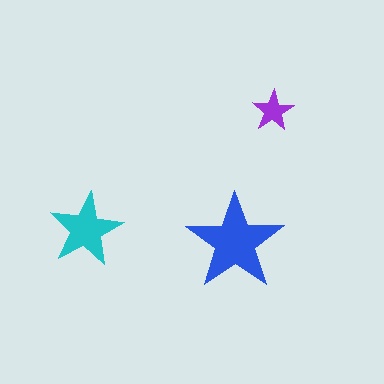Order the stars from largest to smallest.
the blue one, the cyan one, the purple one.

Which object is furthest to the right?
The purple star is rightmost.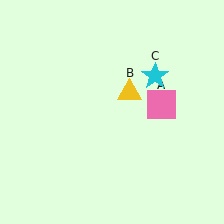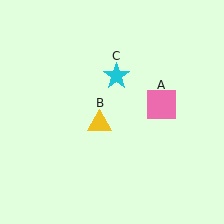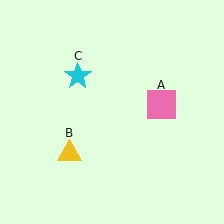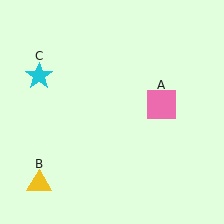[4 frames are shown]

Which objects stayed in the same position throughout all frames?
Pink square (object A) remained stationary.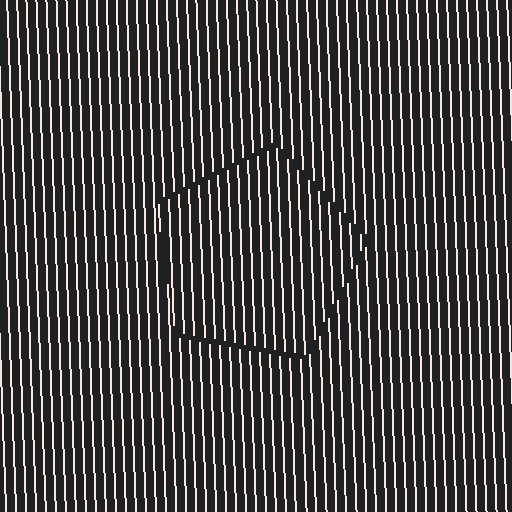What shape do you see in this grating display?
An illusory pentagon. The interior of the shape contains the same grating, shifted by half a period — the contour is defined by the phase discontinuity where line-ends from the inner and outer gratings abut.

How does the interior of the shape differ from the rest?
The interior of the shape contains the same grating, shifted by half a period — the contour is defined by the phase discontinuity where line-ends from the inner and outer gratings abut.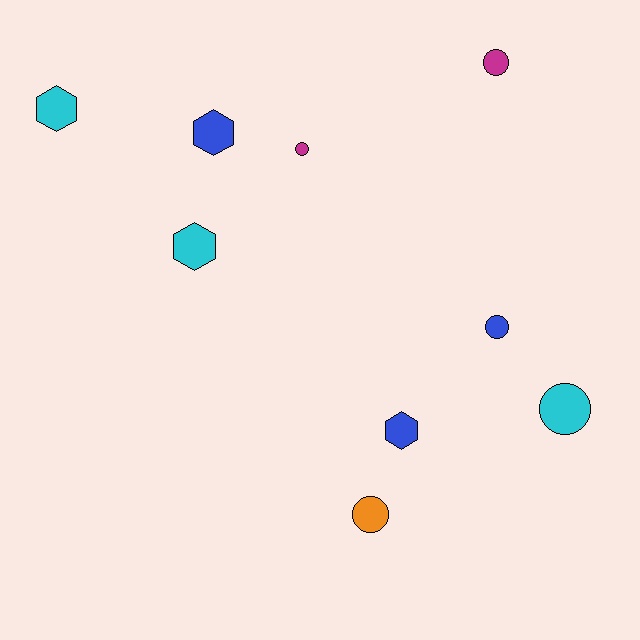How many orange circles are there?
There is 1 orange circle.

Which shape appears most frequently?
Circle, with 5 objects.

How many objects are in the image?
There are 9 objects.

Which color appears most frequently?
Cyan, with 3 objects.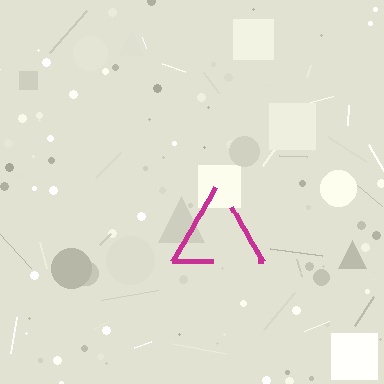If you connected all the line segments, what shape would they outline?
They would outline a triangle.